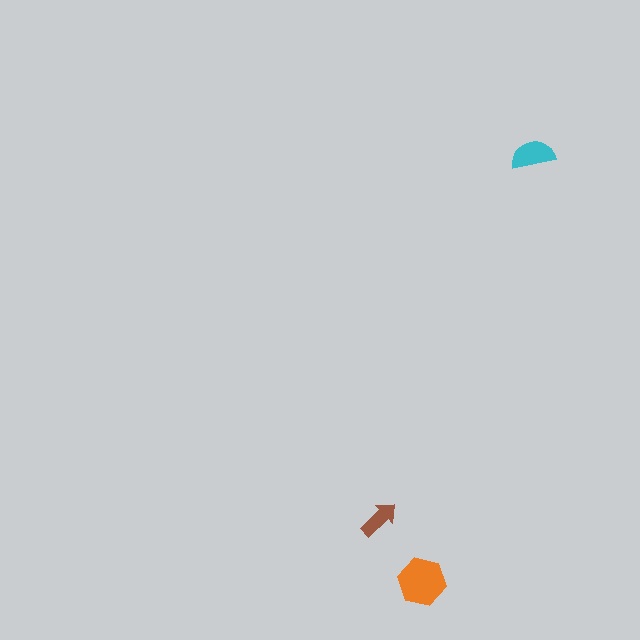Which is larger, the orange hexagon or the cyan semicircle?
The orange hexagon.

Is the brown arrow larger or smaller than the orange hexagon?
Smaller.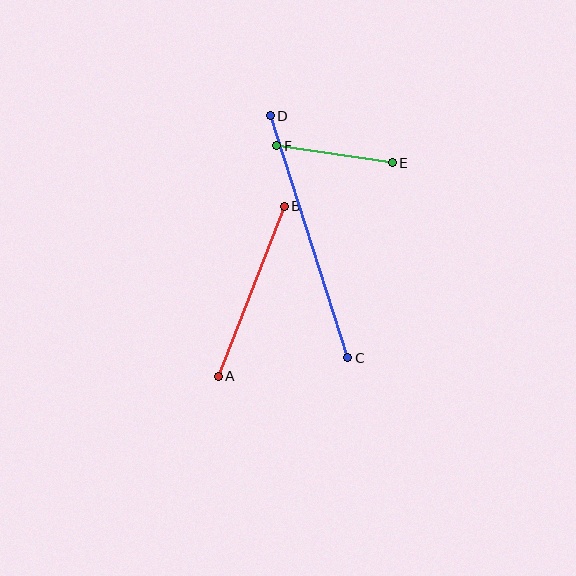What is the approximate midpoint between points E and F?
The midpoint is at approximately (335, 154) pixels.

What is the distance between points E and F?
The distance is approximately 117 pixels.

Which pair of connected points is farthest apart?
Points C and D are farthest apart.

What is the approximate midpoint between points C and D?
The midpoint is at approximately (309, 237) pixels.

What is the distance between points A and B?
The distance is approximately 182 pixels.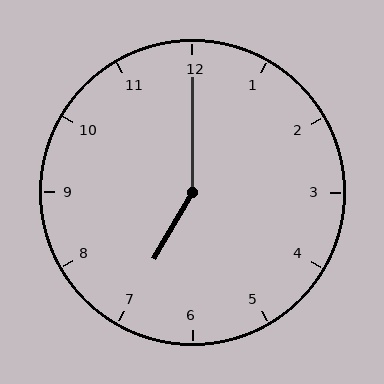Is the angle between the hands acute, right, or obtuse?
It is obtuse.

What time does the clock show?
7:00.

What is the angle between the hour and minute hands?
Approximately 150 degrees.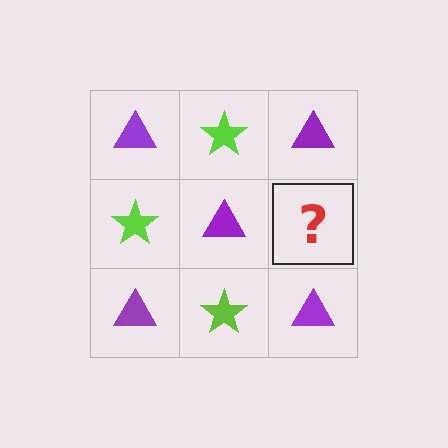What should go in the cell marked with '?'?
The missing cell should contain a lime star.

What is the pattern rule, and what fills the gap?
The rule is that it alternates purple triangle and lime star in a checkerboard pattern. The gap should be filled with a lime star.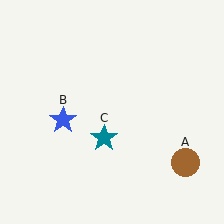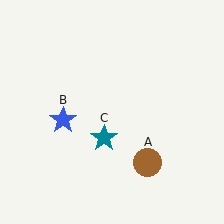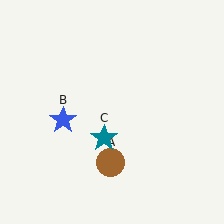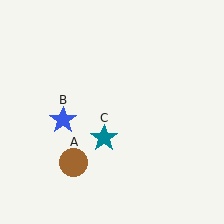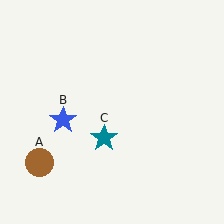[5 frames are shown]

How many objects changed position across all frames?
1 object changed position: brown circle (object A).